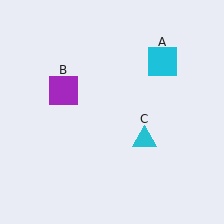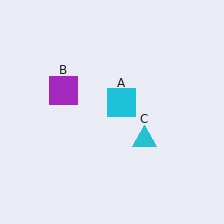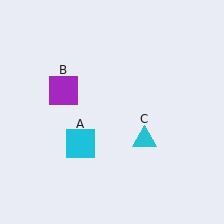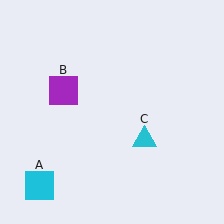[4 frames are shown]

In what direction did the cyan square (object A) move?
The cyan square (object A) moved down and to the left.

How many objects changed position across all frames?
1 object changed position: cyan square (object A).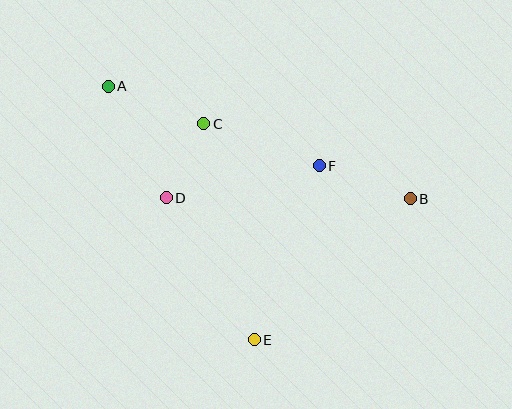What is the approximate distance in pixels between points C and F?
The distance between C and F is approximately 123 pixels.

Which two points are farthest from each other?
Points A and B are farthest from each other.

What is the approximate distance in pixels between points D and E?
The distance between D and E is approximately 167 pixels.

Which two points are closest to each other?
Points C and D are closest to each other.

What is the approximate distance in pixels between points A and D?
The distance between A and D is approximately 126 pixels.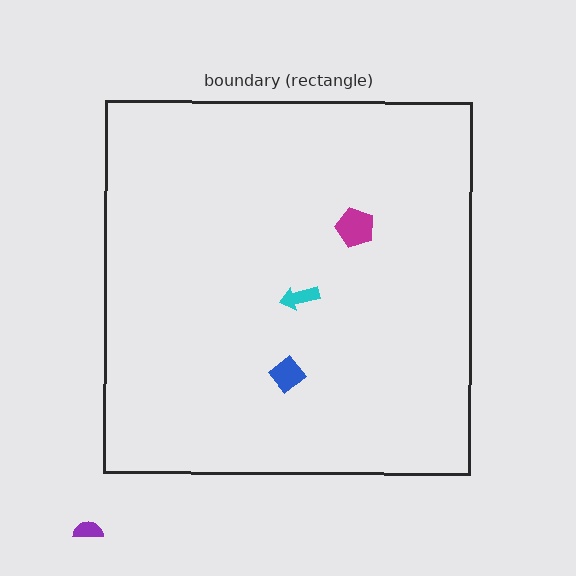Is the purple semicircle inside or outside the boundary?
Outside.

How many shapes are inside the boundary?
3 inside, 1 outside.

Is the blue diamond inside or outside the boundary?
Inside.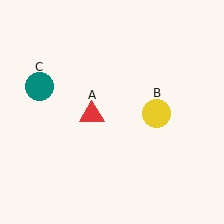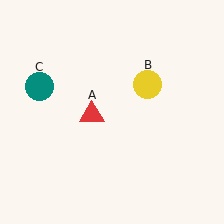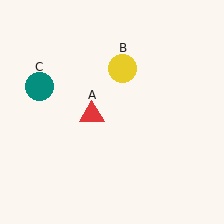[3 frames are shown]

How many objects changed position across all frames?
1 object changed position: yellow circle (object B).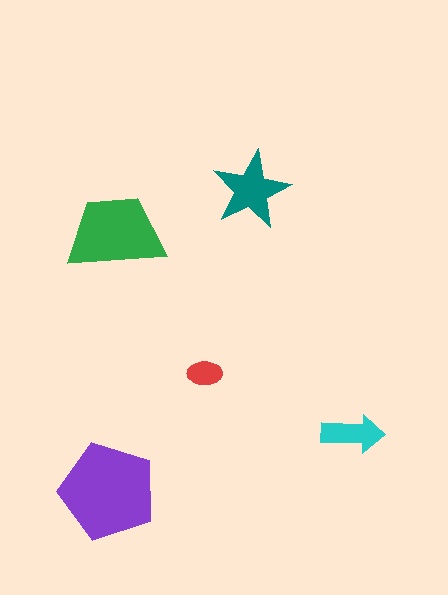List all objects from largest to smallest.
The purple pentagon, the green trapezoid, the teal star, the cyan arrow, the red ellipse.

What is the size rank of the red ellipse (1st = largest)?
5th.